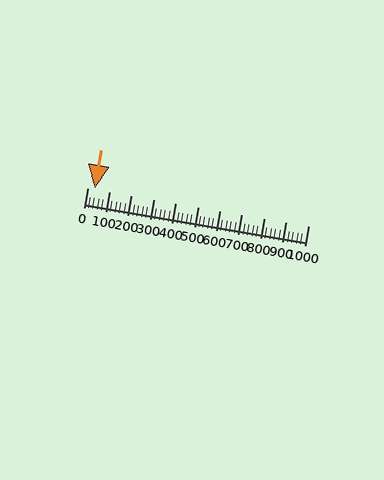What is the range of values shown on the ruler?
The ruler shows values from 0 to 1000.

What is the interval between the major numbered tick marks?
The major tick marks are spaced 100 units apart.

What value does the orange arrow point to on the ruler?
The orange arrow points to approximately 33.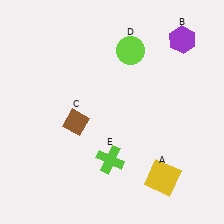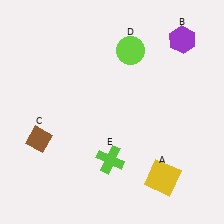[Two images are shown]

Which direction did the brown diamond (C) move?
The brown diamond (C) moved left.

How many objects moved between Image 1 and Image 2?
1 object moved between the two images.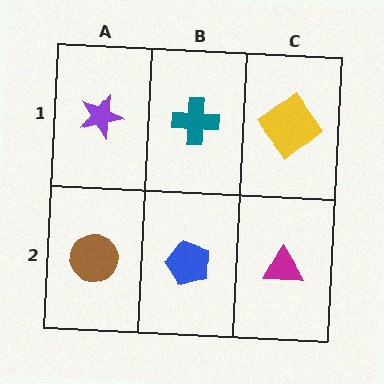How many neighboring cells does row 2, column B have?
3.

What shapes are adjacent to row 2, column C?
A yellow diamond (row 1, column C), a blue pentagon (row 2, column B).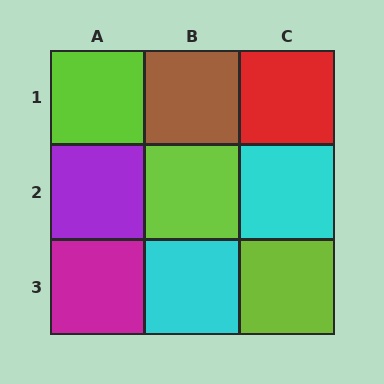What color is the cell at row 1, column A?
Lime.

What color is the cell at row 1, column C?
Red.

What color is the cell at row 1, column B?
Brown.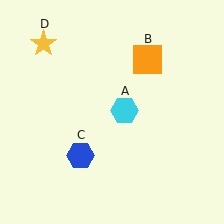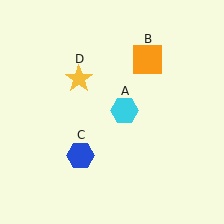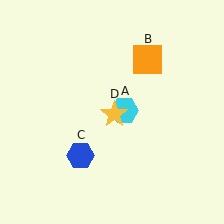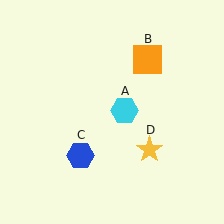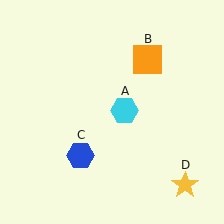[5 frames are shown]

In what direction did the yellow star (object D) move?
The yellow star (object D) moved down and to the right.